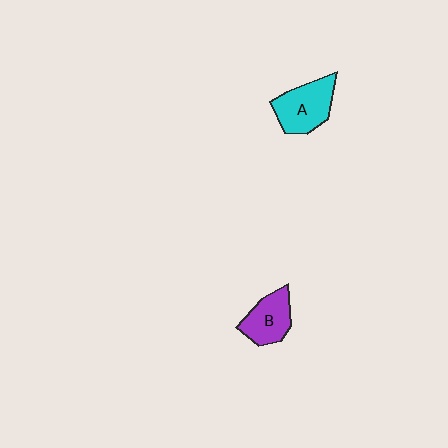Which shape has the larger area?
Shape A (cyan).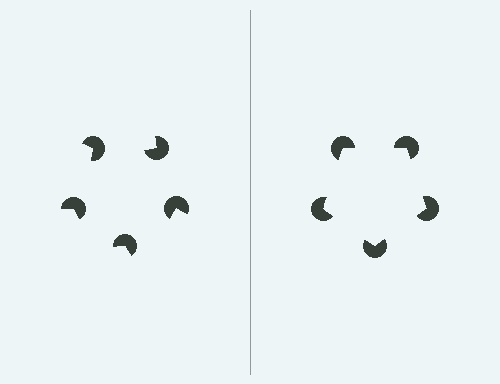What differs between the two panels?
The pac-man discs are positioned identically on both sides; only the wedge orientations differ. On the right they align to a pentagon; on the left they are misaligned.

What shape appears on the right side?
An illusory pentagon.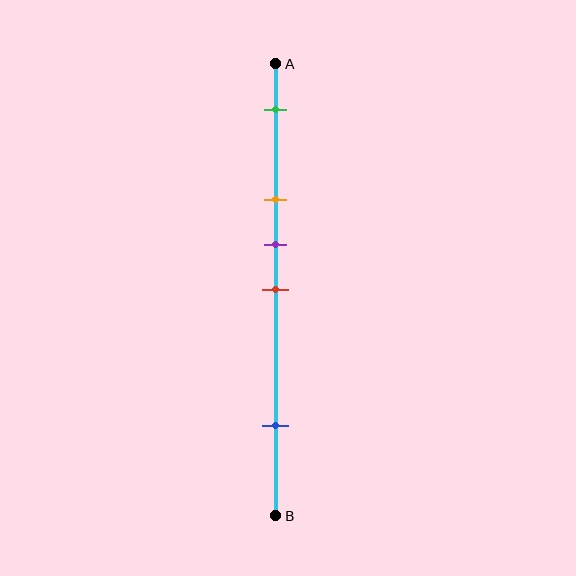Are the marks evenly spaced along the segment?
No, the marks are not evenly spaced.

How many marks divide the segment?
There are 5 marks dividing the segment.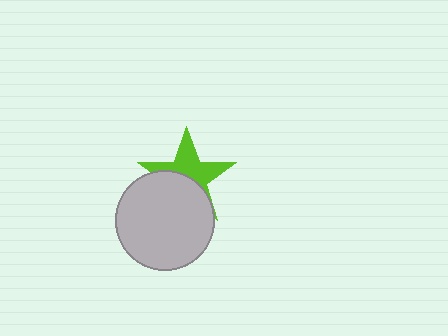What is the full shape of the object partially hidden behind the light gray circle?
The partially hidden object is a lime star.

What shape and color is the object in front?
The object in front is a light gray circle.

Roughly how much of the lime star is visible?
About half of it is visible (roughly 52%).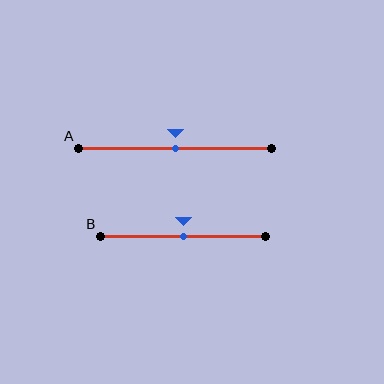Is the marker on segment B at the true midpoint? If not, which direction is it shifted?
Yes, the marker on segment B is at the true midpoint.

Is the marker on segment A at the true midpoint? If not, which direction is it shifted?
Yes, the marker on segment A is at the true midpoint.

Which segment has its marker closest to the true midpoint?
Segment A has its marker closest to the true midpoint.